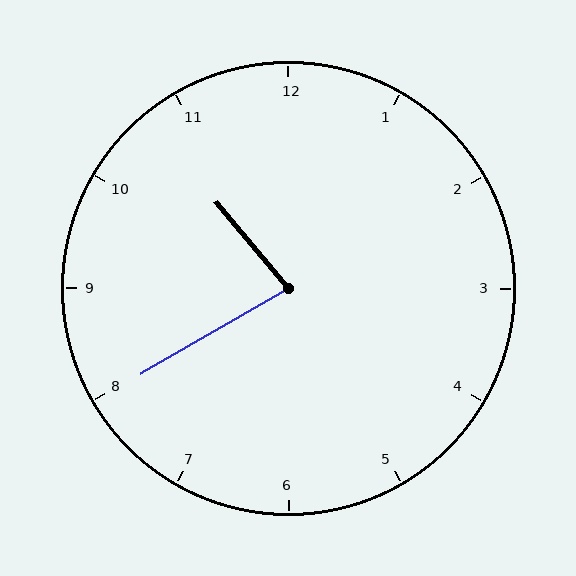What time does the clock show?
10:40.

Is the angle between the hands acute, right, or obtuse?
It is acute.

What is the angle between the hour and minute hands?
Approximately 80 degrees.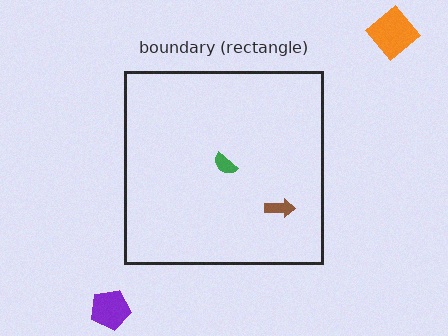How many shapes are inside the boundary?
2 inside, 2 outside.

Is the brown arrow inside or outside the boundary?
Inside.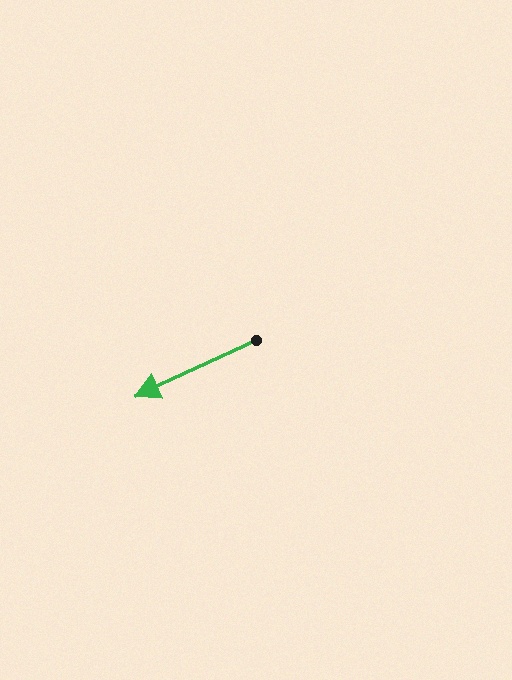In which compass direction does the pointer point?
Southwest.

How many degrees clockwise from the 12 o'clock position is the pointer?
Approximately 245 degrees.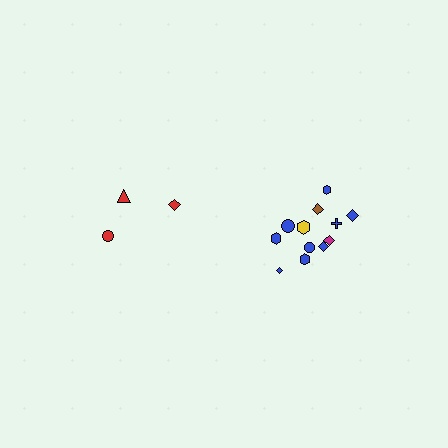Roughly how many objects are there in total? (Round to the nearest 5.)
Roughly 15 objects in total.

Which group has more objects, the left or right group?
The right group.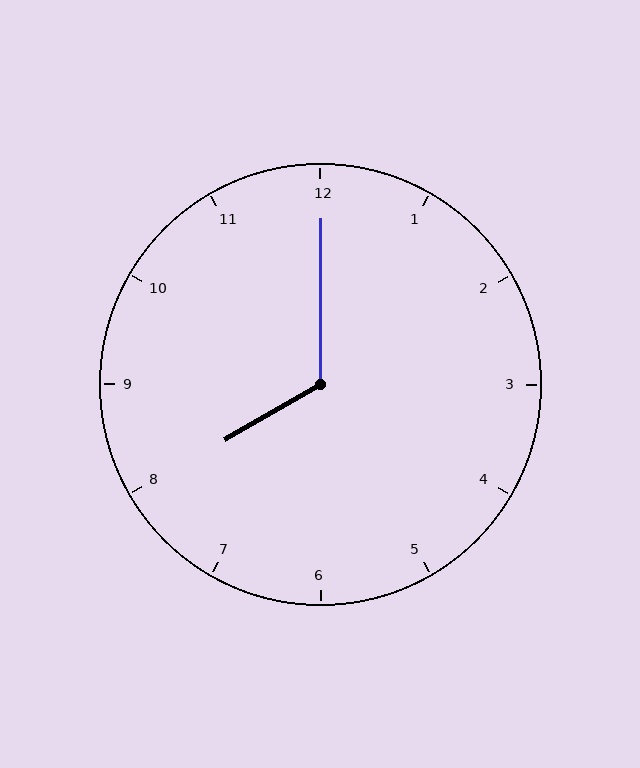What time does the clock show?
8:00.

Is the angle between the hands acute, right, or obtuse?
It is obtuse.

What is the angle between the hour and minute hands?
Approximately 120 degrees.